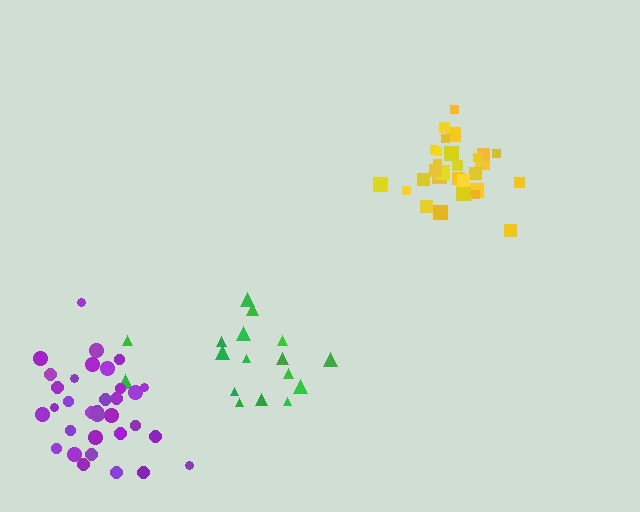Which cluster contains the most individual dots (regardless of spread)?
Purple (34).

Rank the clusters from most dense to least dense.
yellow, purple, green.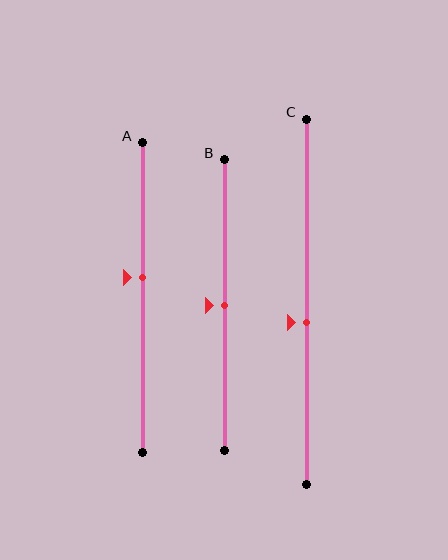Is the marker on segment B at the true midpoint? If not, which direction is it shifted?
Yes, the marker on segment B is at the true midpoint.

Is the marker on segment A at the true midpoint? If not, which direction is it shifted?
No, the marker on segment A is shifted upward by about 6% of the segment length.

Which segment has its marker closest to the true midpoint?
Segment B has its marker closest to the true midpoint.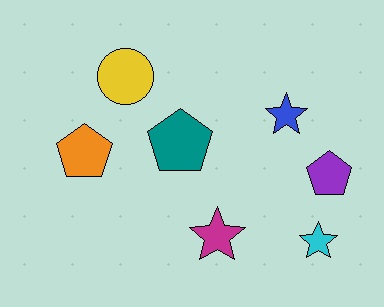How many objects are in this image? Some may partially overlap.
There are 7 objects.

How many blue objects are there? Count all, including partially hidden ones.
There is 1 blue object.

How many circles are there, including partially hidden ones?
There is 1 circle.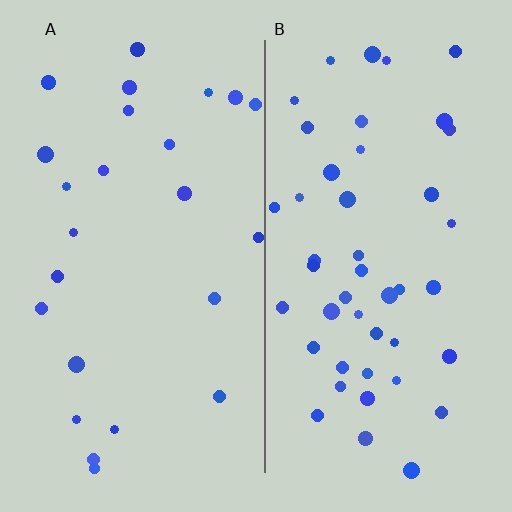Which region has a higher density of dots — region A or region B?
B (the right).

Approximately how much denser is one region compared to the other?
Approximately 1.9× — region B over region A.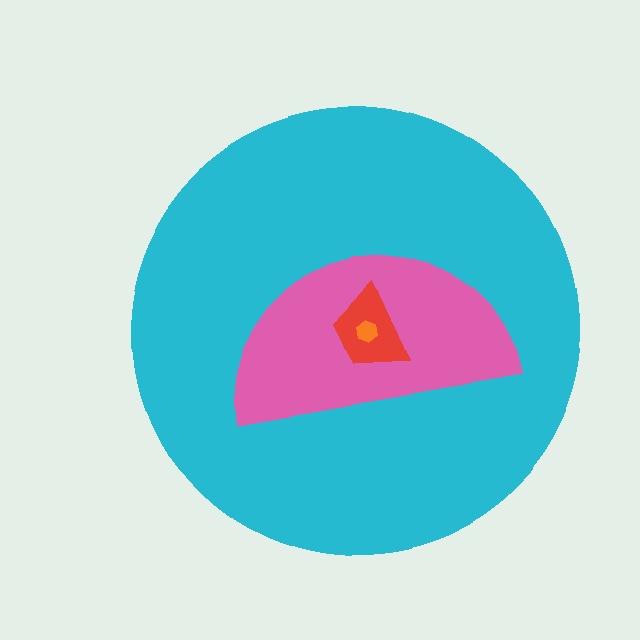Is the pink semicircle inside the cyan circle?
Yes.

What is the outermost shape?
The cyan circle.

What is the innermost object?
The orange hexagon.